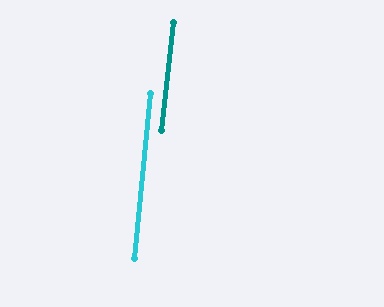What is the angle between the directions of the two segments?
Approximately 1 degree.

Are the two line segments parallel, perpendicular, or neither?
Parallel — their directions differ by only 0.7°.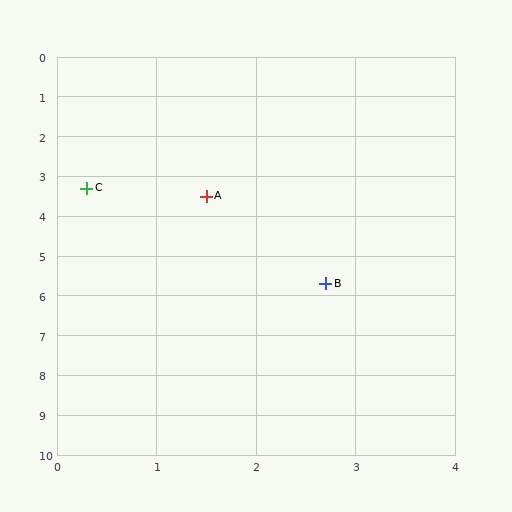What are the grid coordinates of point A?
Point A is at approximately (1.5, 3.5).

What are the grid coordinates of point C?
Point C is at approximately (0.3, 3.3).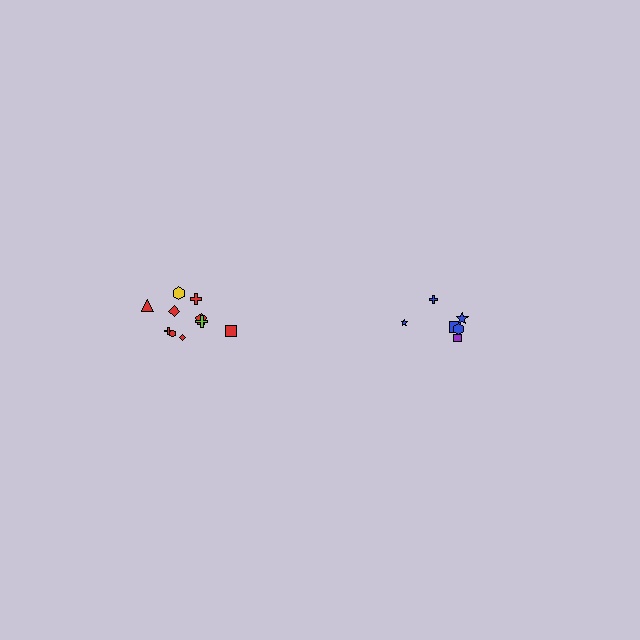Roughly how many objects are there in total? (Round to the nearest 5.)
Roughly 15 objects in total.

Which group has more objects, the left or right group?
The left group.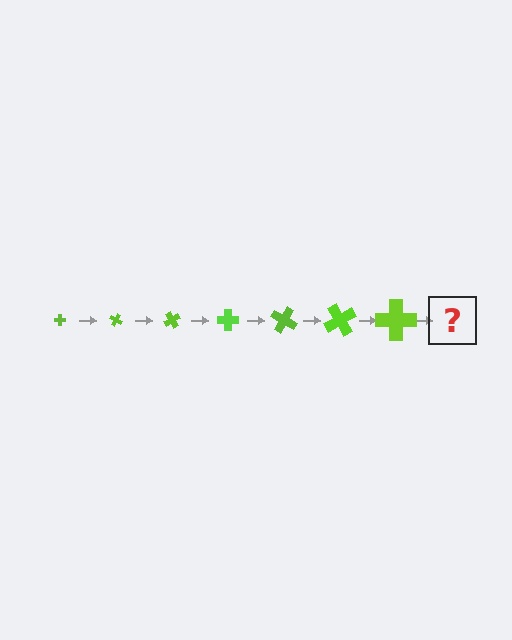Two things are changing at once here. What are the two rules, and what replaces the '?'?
The two rules are that the cross grows larger each step and it rotates 30 degrees each step. The '?' should be a cross, larger than the previous one and rotated 210 degrees from the start.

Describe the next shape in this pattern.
It should be a cross, larger than the previous one and rotated 210 degrees from the start.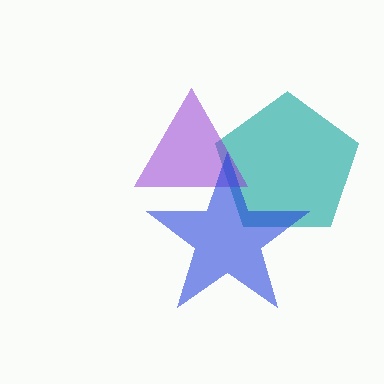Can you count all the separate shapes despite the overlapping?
Yes, there are 3 separate shapes.